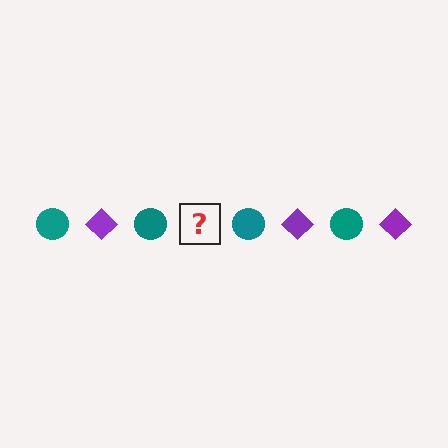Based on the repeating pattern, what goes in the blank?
The blank should be a purple diamond.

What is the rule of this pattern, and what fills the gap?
The rule is that the pattern alternates between teal circle and purple diamond. The gap should be filled with a purple diamond.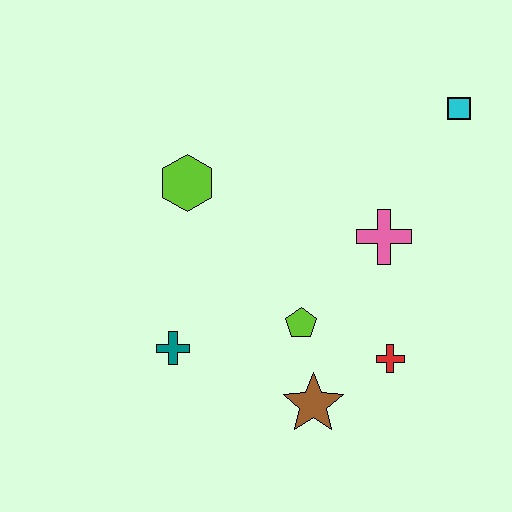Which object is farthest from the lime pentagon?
The cyan square is farthest from the lime pentagon.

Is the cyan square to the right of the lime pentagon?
Yes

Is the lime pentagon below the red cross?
No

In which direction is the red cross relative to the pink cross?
The red cross is below the pink cross.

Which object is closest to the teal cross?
The lime pentagon is closest to the teal cross.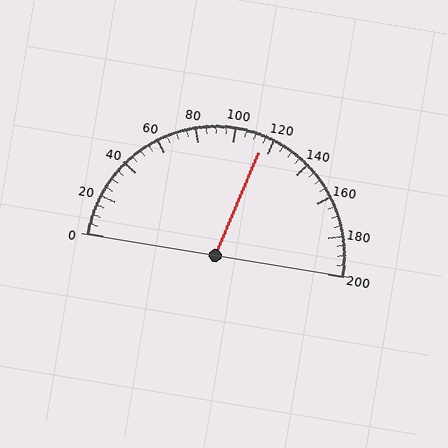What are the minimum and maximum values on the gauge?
The gauge ranges from 0 to 200.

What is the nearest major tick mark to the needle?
The nearest major tick mark is 120.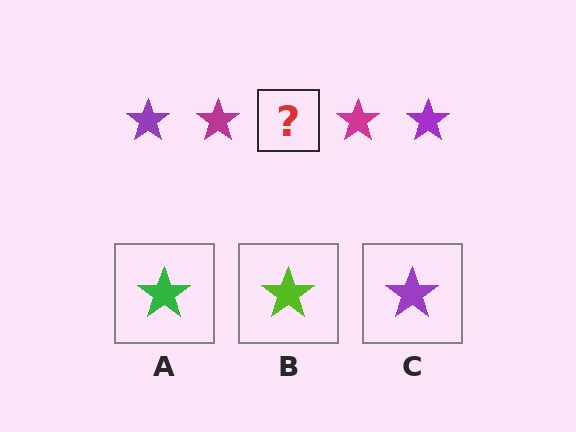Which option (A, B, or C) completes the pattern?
C.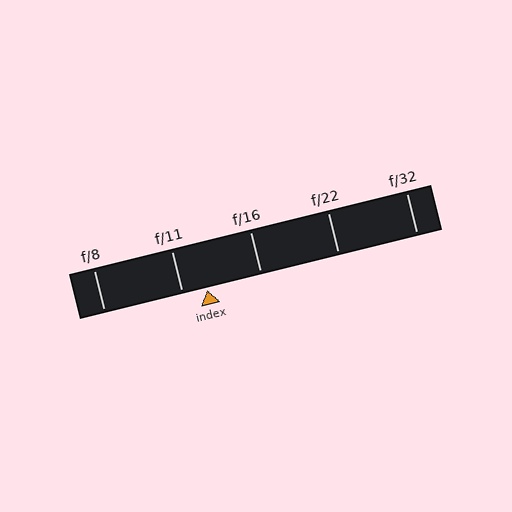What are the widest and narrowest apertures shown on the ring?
The widest aperture shown is f/8 and the narrowest is f/32.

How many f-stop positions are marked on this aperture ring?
There are 5 f-stop positions marked.